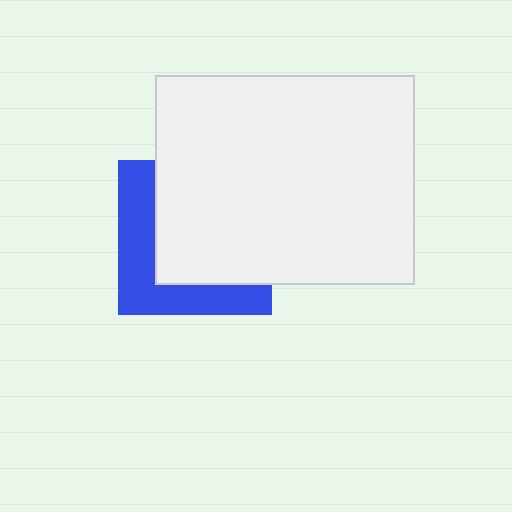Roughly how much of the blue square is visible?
A small part of it is visible (roughly 39%).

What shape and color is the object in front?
The object in front is a white rectangle.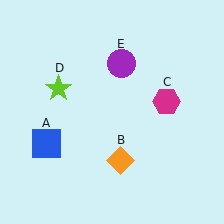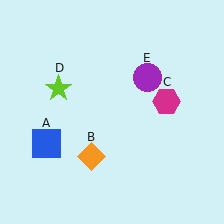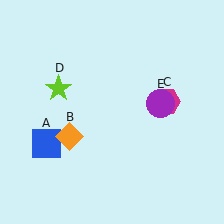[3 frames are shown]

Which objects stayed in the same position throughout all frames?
Blue square (object A) and magenta hexagon (object C) and lime star (object D) remained stationary.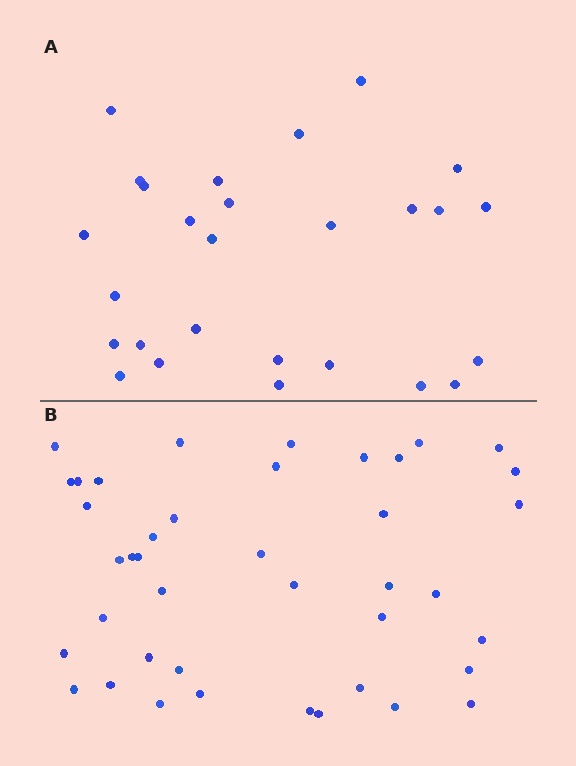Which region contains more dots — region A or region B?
Region B (the bottom region) has more dots.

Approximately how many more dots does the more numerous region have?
Region B has approximately 15 more dots than region A.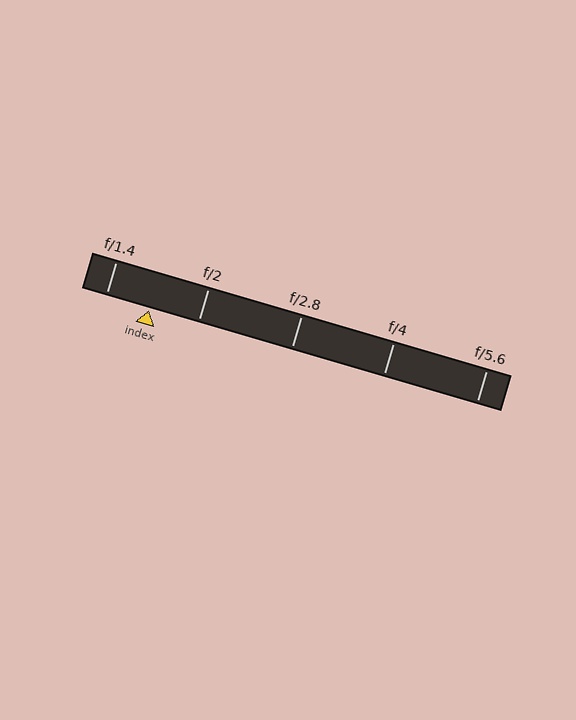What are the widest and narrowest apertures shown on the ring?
The widest aperture shown is f/1.4 and the narrowest is f/5.6.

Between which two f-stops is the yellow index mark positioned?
The index mark is between f/1.4 and f/2.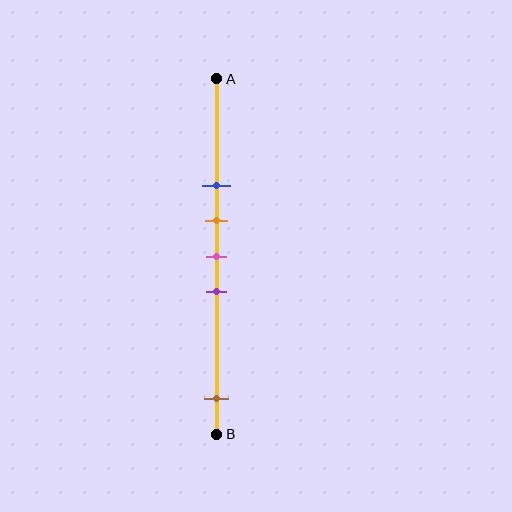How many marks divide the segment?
There are 5 marks dividing the segment.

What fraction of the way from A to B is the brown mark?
The brown mark is approximately 90% (0.9) of the way from A to B.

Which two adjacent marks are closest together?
The orange and pink marks are the closest adjacent pair.